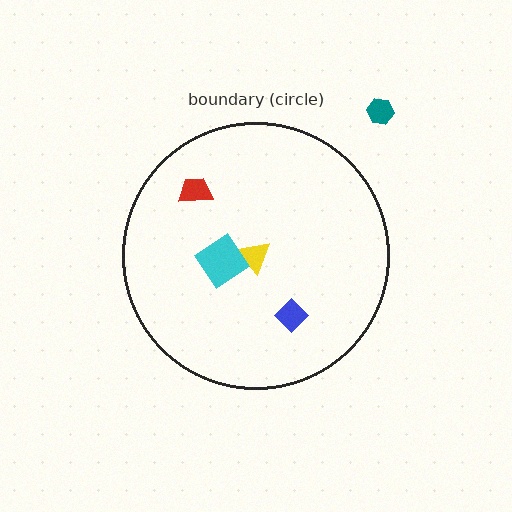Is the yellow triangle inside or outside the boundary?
Inside.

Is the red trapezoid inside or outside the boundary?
Inside.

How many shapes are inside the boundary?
4 inside, 1 outside.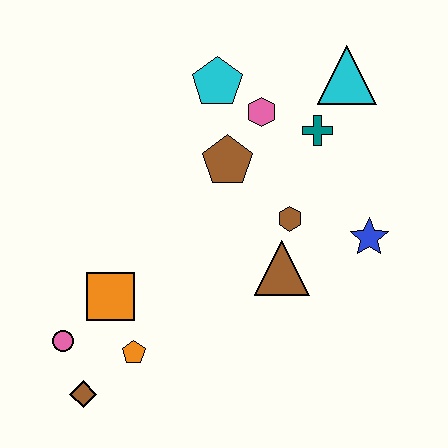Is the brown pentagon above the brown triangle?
Yes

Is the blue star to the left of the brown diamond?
No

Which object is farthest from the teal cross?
The brown diamond is farthest from the teal cross.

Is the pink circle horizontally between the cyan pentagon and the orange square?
No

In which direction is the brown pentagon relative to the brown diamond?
The brown pentagon is above the brown diamond.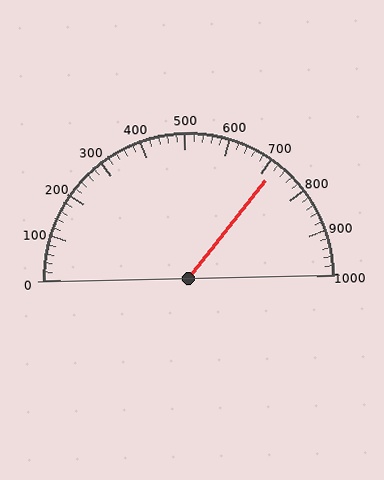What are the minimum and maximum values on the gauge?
The gauge ranges from 0 to 1000.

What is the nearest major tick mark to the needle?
The nearest major tick mark is 700.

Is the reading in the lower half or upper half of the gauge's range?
The reading is in the upper half of the range (0 to 1000).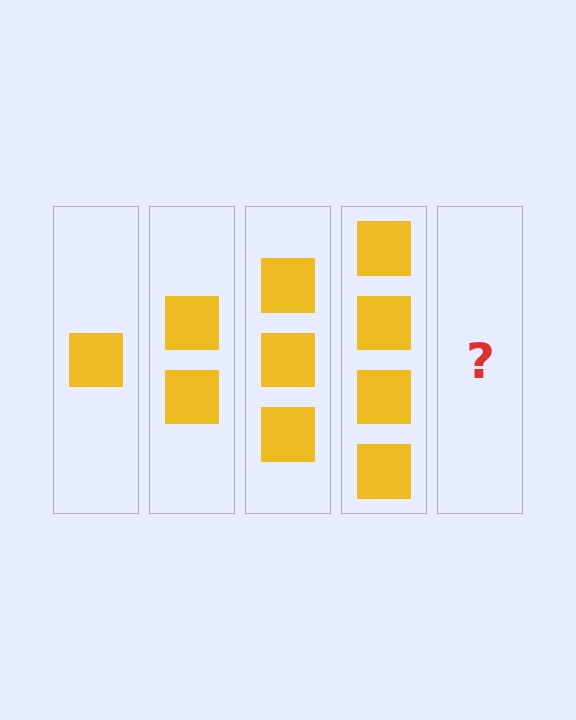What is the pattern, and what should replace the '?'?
The pattern is that each step adds one more square. The '?' should be 5 squares.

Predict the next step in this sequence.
The next step is 5 squares.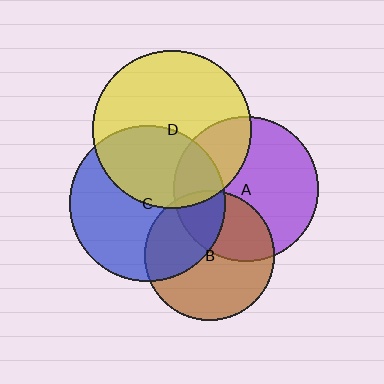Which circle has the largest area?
Circle D (yellow).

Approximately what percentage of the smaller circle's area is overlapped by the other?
Approximately 30%.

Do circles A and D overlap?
Yes.